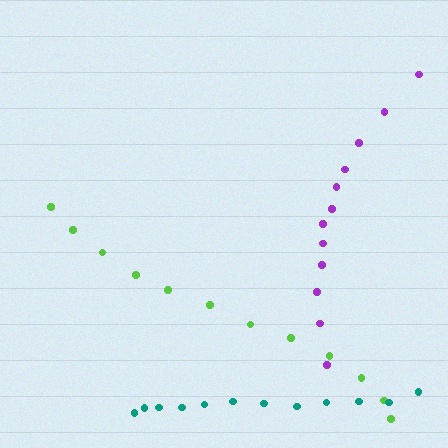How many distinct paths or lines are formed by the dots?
There are 3 distinct paths.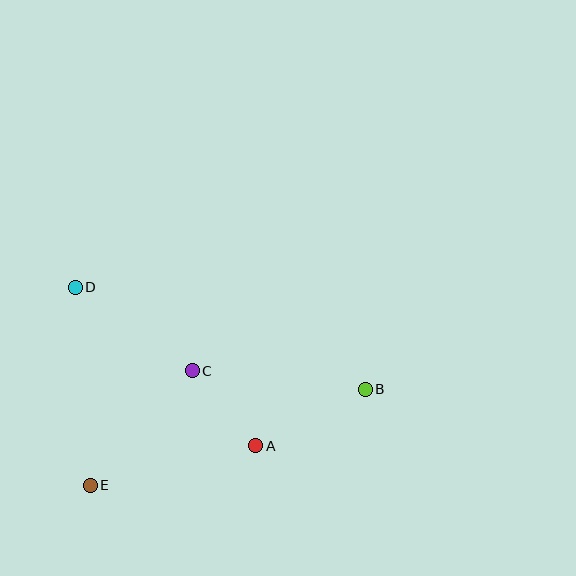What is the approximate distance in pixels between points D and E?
The distance between D and E is approximately 199 pixels.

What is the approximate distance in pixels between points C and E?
The distance between C and E is approximately 154 pixels.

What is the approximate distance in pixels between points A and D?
The distance between A and D is approximately 241 pixels.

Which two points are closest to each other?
Points A and C are closest to each other.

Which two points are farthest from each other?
Points B and D are farthest from each other.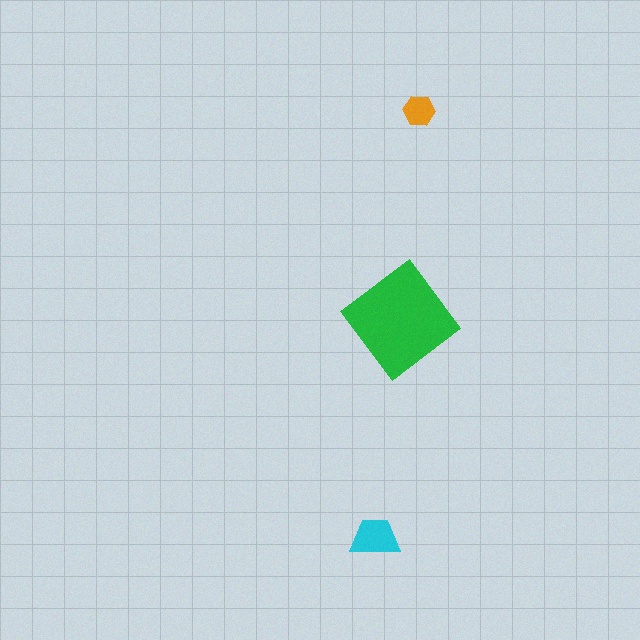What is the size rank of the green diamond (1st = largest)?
1st.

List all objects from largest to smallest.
The green diamond, the cyan trapezoid, the orange hexagon.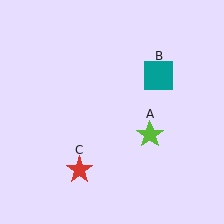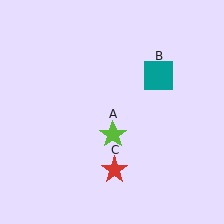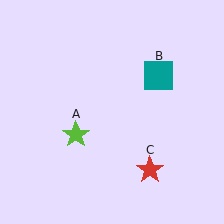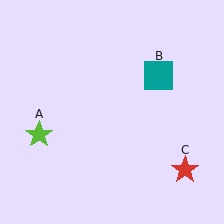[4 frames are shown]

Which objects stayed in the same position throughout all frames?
Teal square (object B) remained stationary.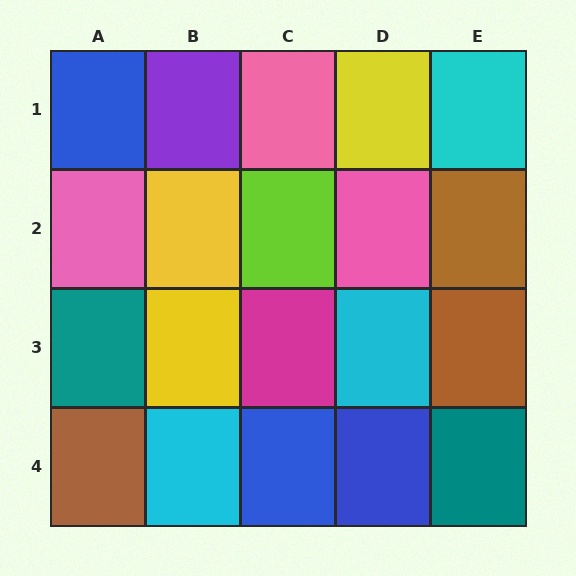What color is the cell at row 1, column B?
Purple.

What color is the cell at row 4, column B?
Cyan.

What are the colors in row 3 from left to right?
Teal, yellow, magenta, cyan, brown.